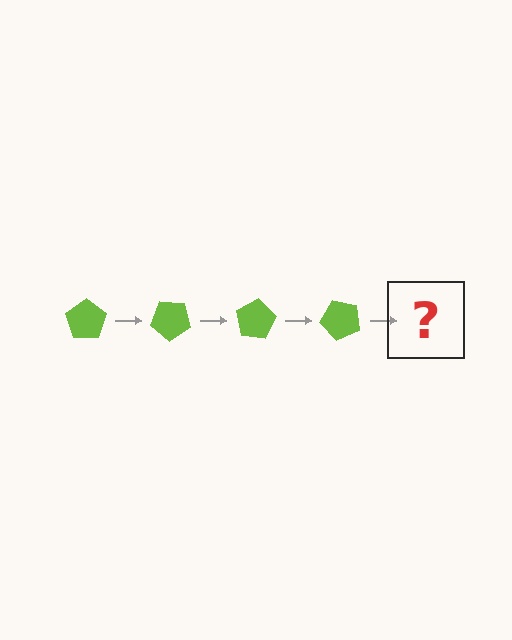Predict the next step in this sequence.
The next step is a lime pentagon rotated 160 degrees.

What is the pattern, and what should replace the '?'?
The pattern is that the pentagon rotates 40 degrees each step. The '?' should be a lime pentagon rotated 160 degrees.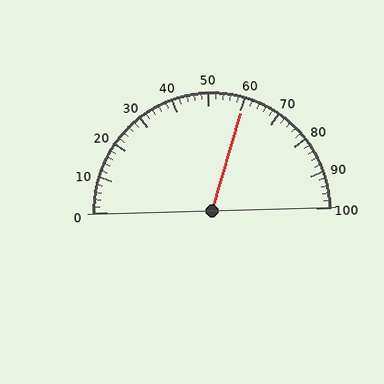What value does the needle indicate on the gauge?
The needle indicates approximately 60.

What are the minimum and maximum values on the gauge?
The gauge ranges from 0 to 100.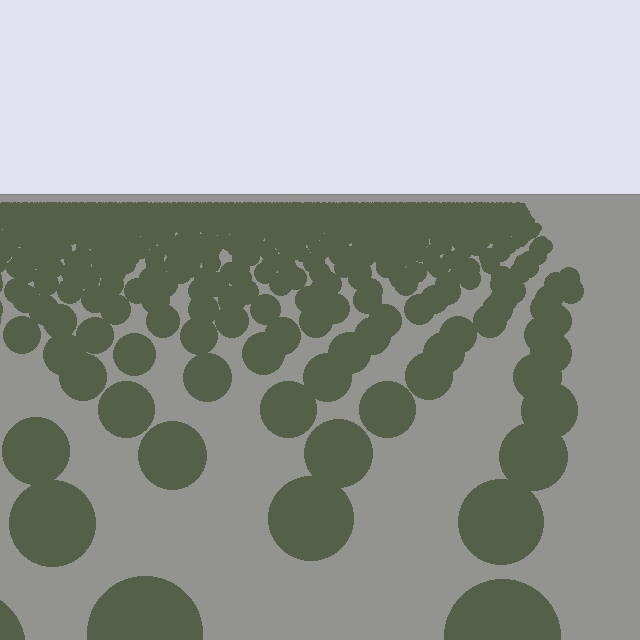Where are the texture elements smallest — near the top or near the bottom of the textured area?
Near the top.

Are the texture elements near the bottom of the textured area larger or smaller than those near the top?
Larger. Near the bottom, elements are closer to the viewer and appear at a bigger on-screen size.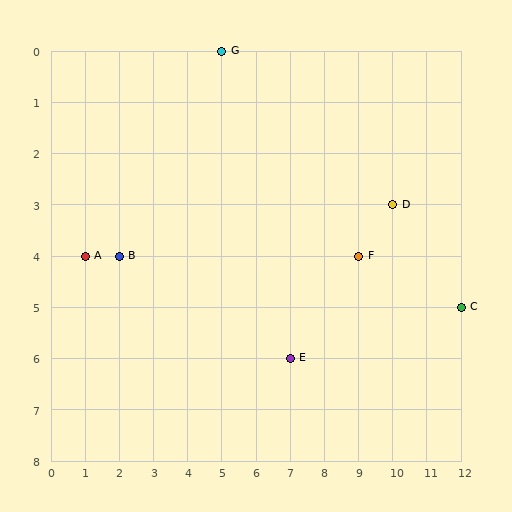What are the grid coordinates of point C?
Point C is at grid coordinates (12, 5).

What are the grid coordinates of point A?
Point A is at grid coordinates (1, 4).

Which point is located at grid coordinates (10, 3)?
Point D is at (10, 3).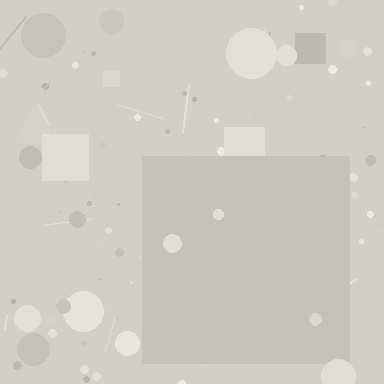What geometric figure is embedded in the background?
A square is embedded in the background.